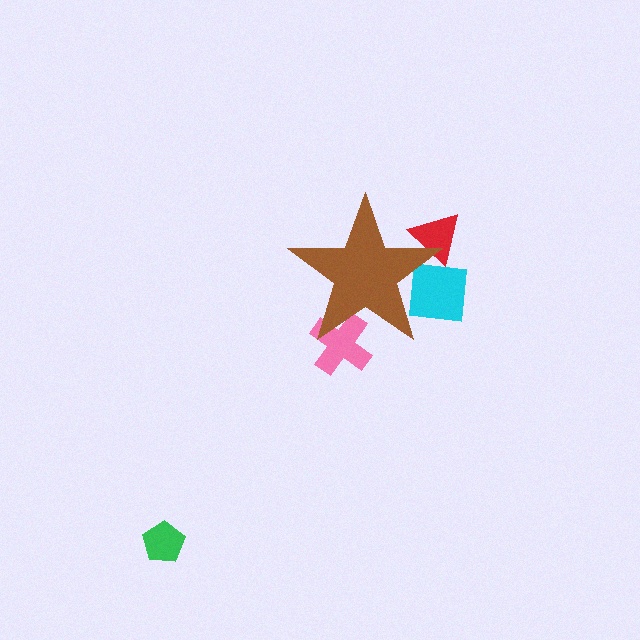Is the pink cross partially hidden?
Yes, the pink cross is partially hidden behind the brown star.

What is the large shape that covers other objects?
A brown star.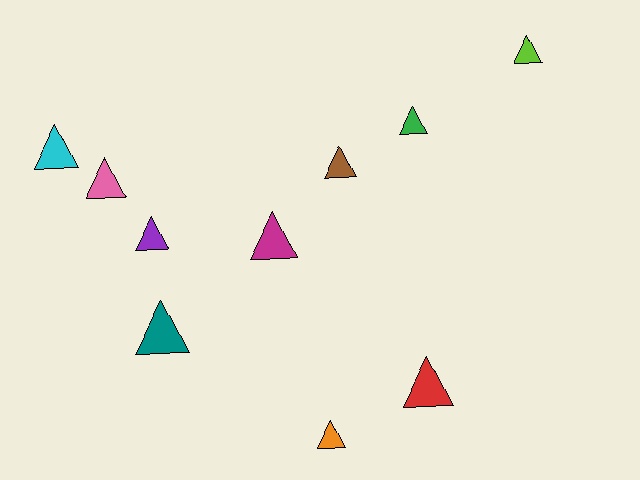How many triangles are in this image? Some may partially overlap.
There are 10 triangles.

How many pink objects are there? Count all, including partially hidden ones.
There is 1 pink object.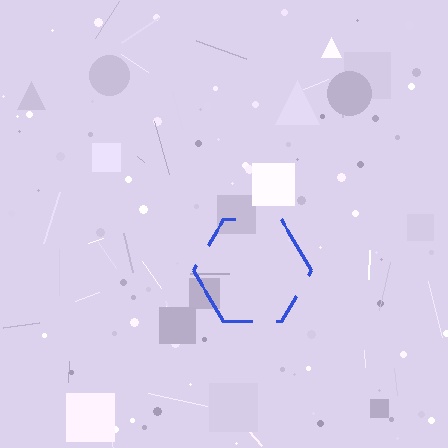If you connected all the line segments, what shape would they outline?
They would outline a hexagon.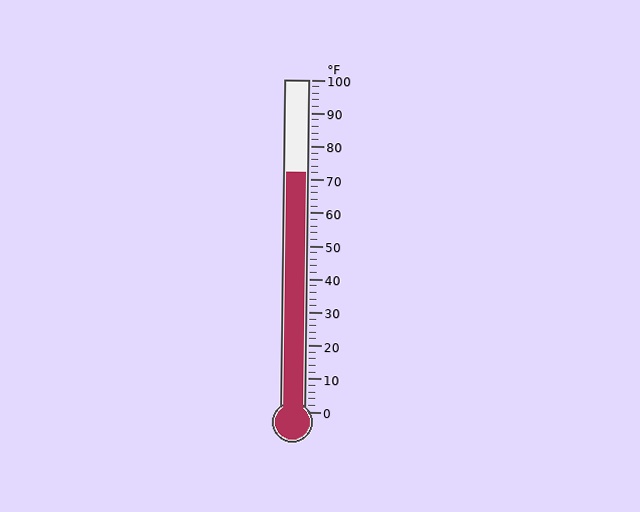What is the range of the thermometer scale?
The thermometer scale ranges from 0°F to 100°F.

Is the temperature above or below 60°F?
The temperature is above 60°F.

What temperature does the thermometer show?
The thermometer shows approximately 72°F.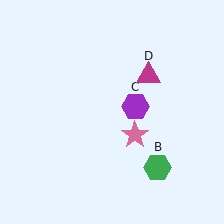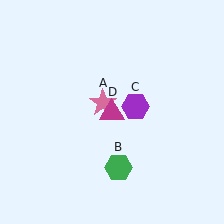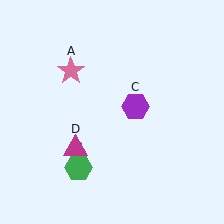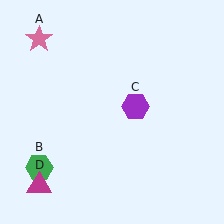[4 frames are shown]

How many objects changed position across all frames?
3 objects changed position: pink star (object A), green hexagon (object B), magenta triangle (object D).